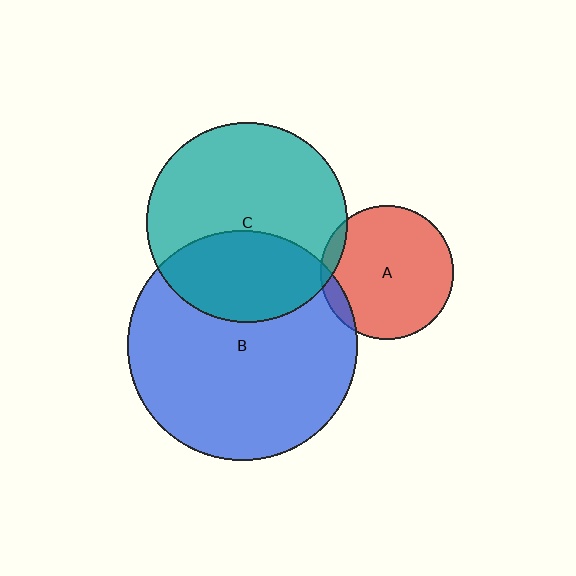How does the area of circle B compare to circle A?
Approximately 3.0 times.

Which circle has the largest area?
Circle B (blue).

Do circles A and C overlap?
Yes.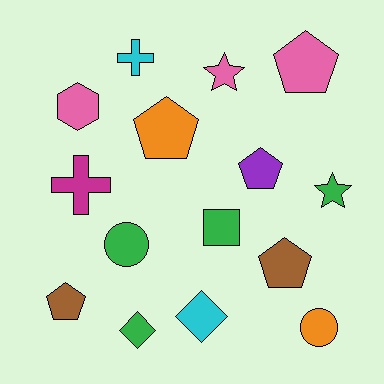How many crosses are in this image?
There are 2 crosses.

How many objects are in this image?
There are 15 objects.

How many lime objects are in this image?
There are no lime objects.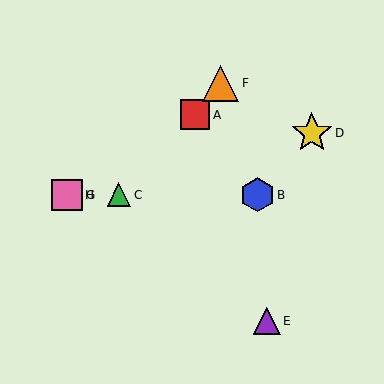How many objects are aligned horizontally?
4 objects (B, C, G, H) are aligned horizontally.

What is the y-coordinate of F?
Object F is at y≈83.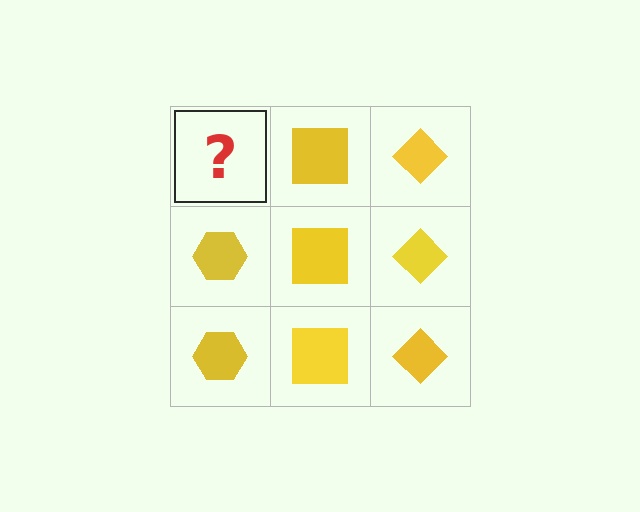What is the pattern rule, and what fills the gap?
The rule is that each column has a consistent shape. The gap should be filled with a yellow hexagon.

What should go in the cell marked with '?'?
The missing cell should contain a yellow hexagon.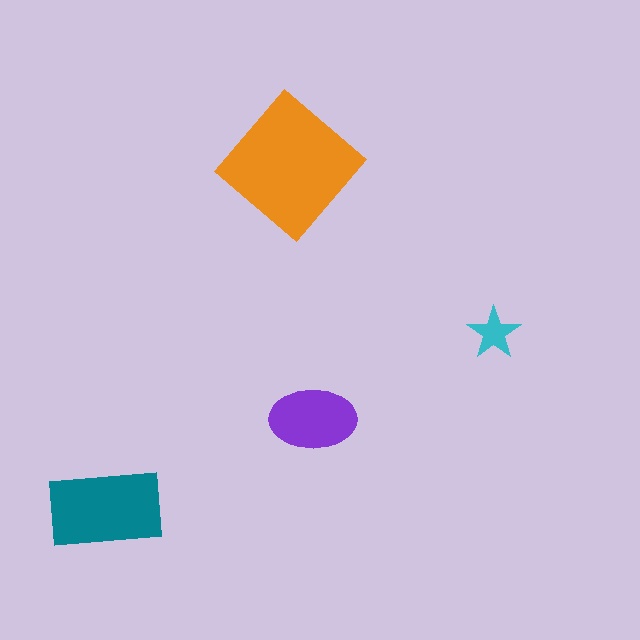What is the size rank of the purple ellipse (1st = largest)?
3rd.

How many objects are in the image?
There are 4 objects in the image.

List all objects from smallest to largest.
The cyan star, the purple ellipse, the teal rectangle, the orange diamond.